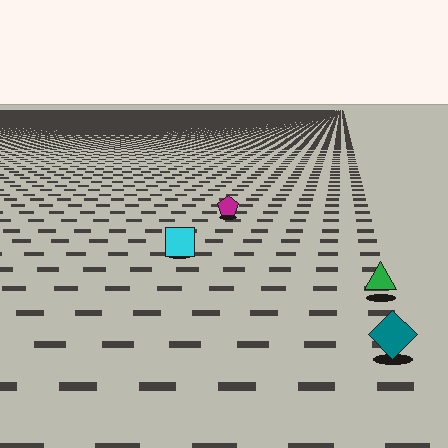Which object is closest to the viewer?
The teal diamond is closest. The texture marks near it are larger and more spread out.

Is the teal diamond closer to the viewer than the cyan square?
Yes. The teal diamond is closer — you can tell from the texture gradient: the ground texture is coarser near it.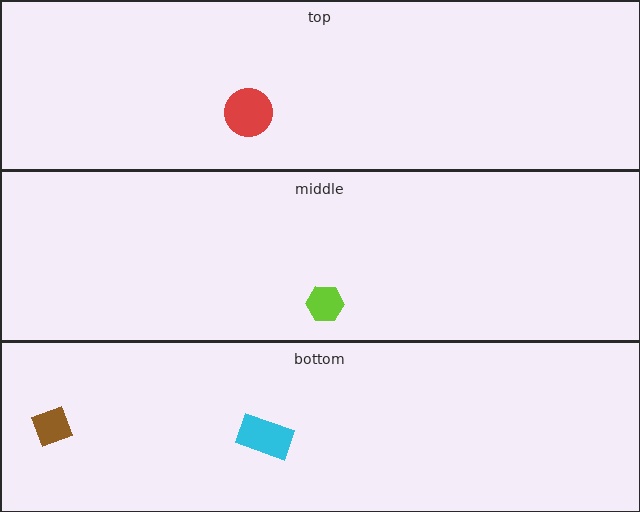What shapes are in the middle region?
The lime hexagon.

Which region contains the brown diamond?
The bottom region.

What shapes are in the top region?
The red circle.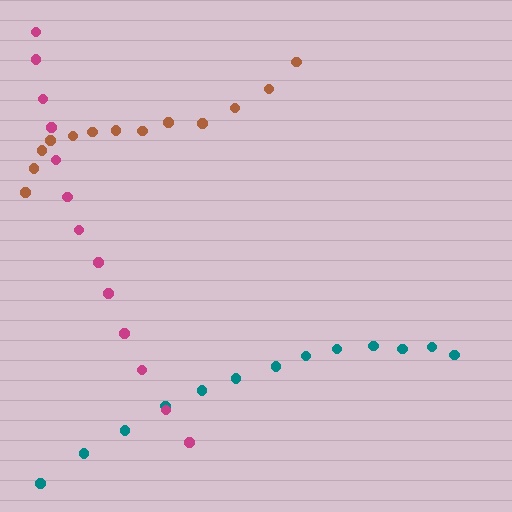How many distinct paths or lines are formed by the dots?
There are 3 distinct paths.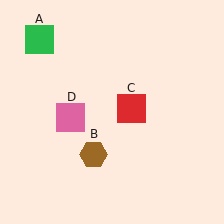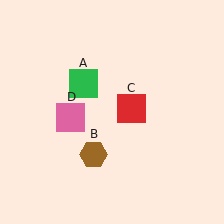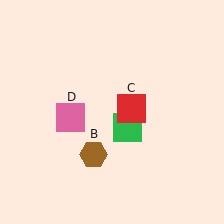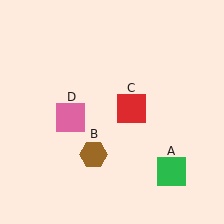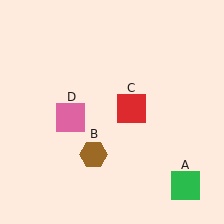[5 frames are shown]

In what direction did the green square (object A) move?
The green square (object A) moved down and to the right.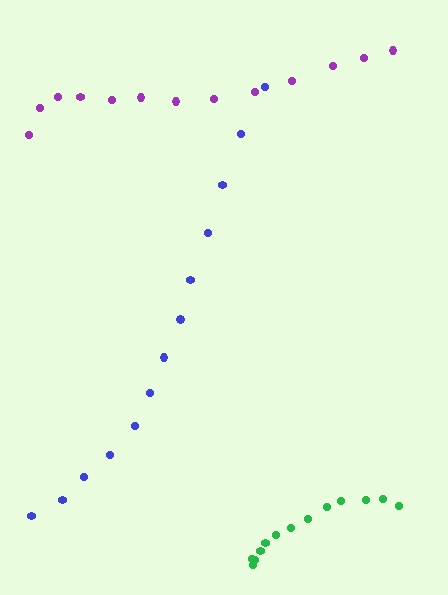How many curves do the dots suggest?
There are 3 distinct paths.